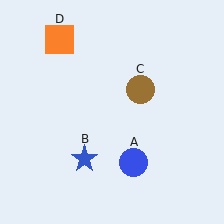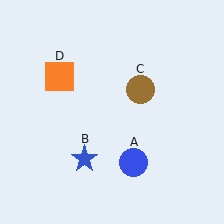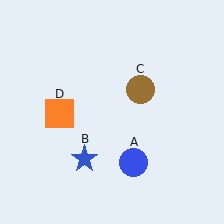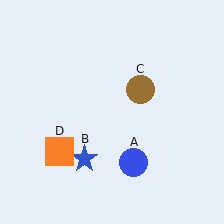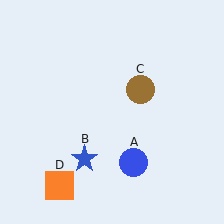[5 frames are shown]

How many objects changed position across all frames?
1 object changed position: orange square (object D).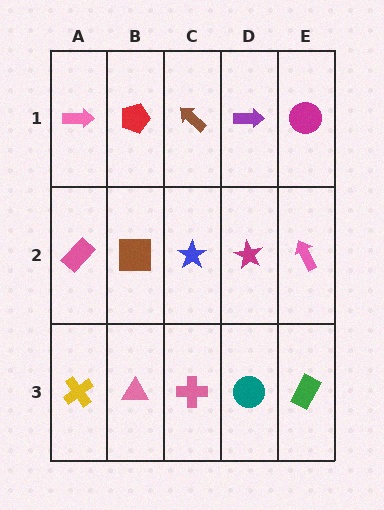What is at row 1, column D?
A purple arrow.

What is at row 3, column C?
A pink cross.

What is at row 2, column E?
A pink arrow.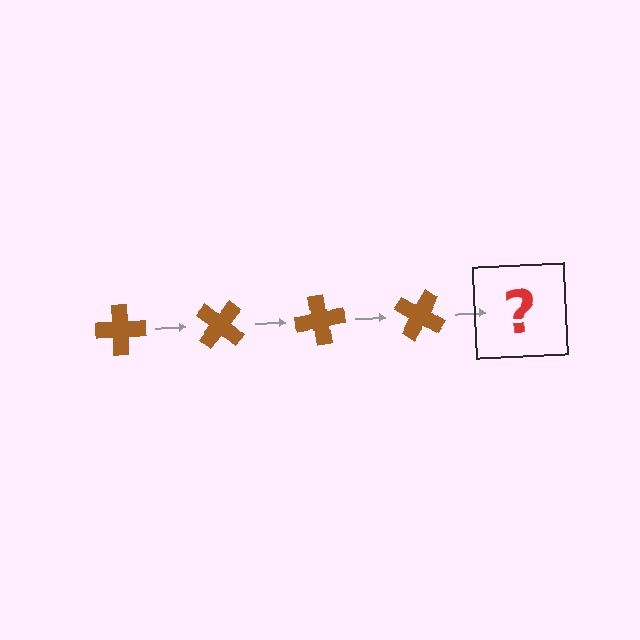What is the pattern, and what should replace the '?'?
The pattern is that the cross rotates 40 degrees each step. The '?' should be a brown cross rotated 160 degrees.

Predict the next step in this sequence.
The next step is a brown cross rotated 160 degrees.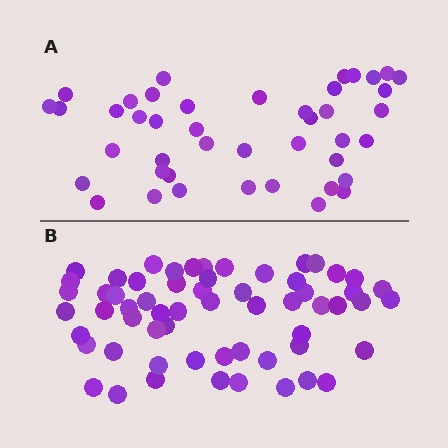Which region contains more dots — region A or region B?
Region B (the bottom region) has more dots.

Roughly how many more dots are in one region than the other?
Region B has approximately 15 more dots than region A.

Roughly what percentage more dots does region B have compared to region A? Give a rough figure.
About 40% more.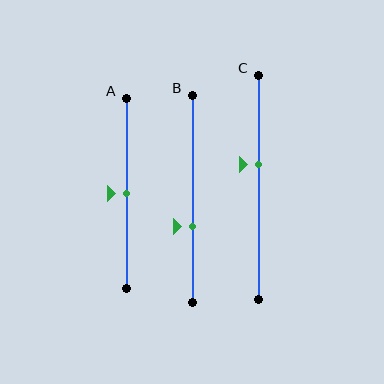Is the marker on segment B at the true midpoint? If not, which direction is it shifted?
No, the marker on segment B is shifted downward by about 13% of the segment length.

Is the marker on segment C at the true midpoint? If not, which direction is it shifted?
No, the marker on segment C is shifted upward by about 10% of the segment length.